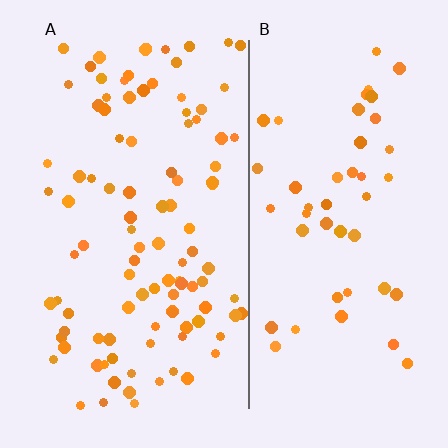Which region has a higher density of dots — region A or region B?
A (the left).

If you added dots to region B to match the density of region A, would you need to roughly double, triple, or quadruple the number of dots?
Approximately double.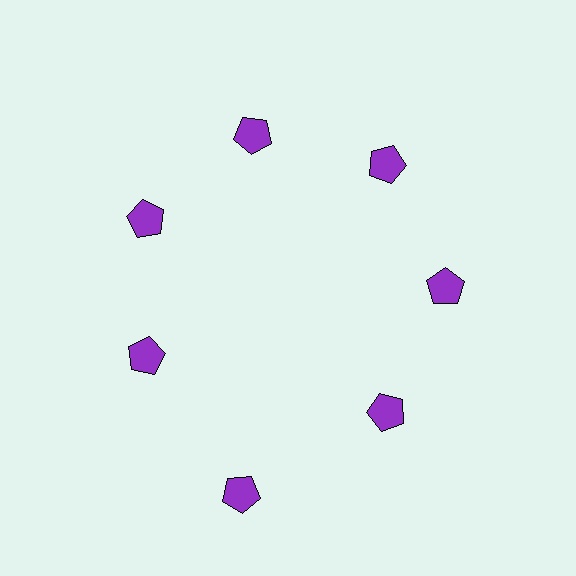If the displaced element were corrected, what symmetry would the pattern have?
It would have 7-fold rotational symmetry — the pattern would map onto itself every 51 degrees.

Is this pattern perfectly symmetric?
No. The 7 purple pentagons are arranged in a ring, but one element near the 6 o'clock position is pushed outward from the center, breaking the 7-fold rotational symmetry.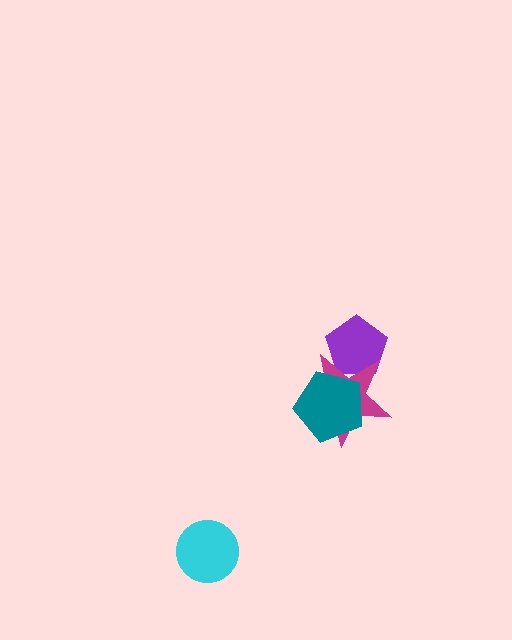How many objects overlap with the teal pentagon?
1 object overlaps with the teal pentagon.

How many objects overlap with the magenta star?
2 objects overlap with the magenta star.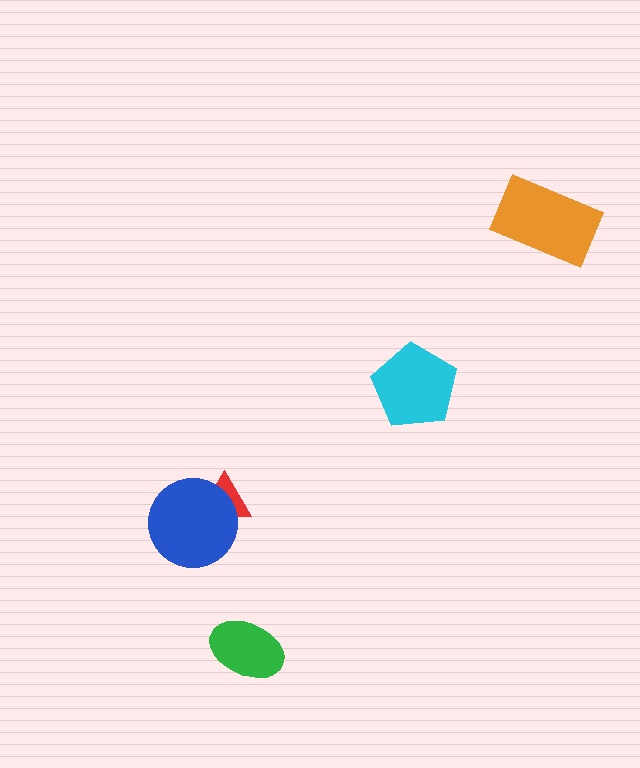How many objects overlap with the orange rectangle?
0 objects overlap with the orange rectangle.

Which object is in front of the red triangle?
The blue circle is in front of the red triangle.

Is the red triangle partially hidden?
Yes, it is partially covered by another shape.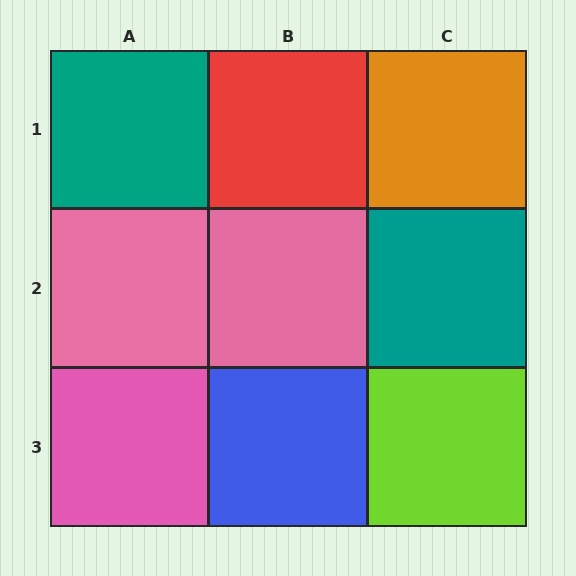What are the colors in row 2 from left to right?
Pink, pink, teal.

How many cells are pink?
3 cells are pink.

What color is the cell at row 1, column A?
Teal.